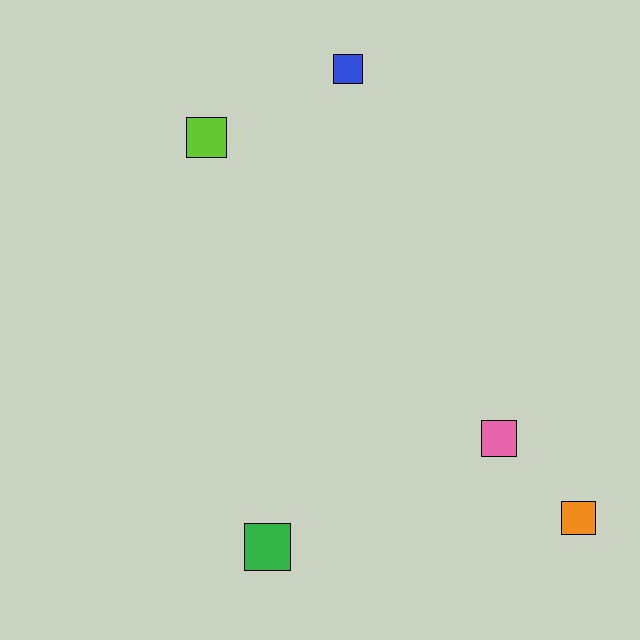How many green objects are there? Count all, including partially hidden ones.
There is 1 green object.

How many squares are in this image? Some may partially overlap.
There are 5 squares.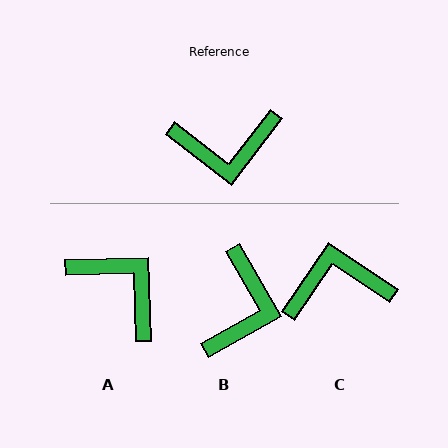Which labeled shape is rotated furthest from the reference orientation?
C, about 176 degrees away.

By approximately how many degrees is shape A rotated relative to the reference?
Approximately 129 degrees counter-clockwise.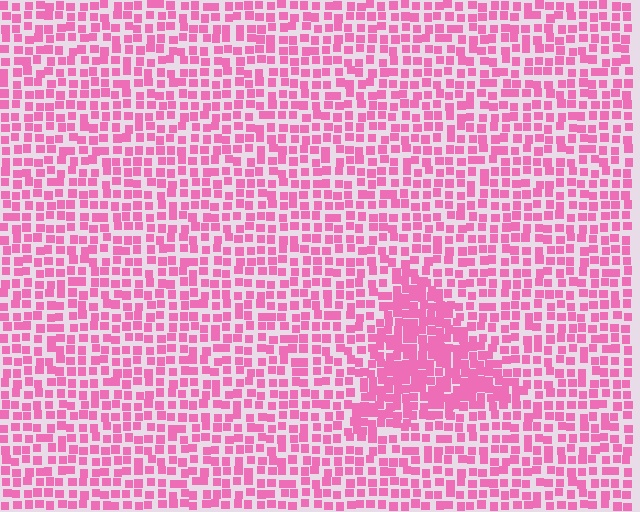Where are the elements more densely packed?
The elements are more densely packed inside the triangle boundary.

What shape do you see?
I see a triangle.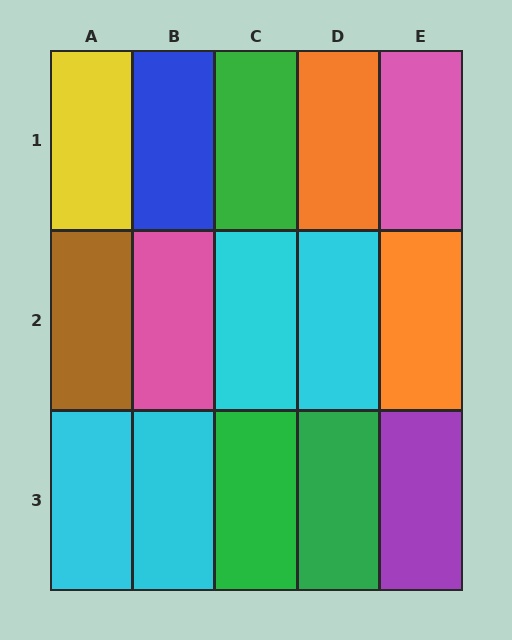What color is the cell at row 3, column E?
Purple.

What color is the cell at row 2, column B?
Pink.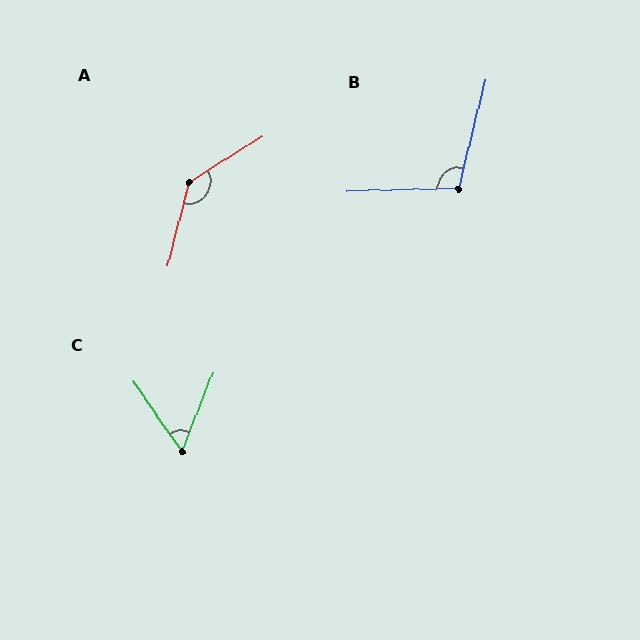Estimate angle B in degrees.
Approximately 105 degrees.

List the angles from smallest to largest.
C (56°), B (105°), A (136°).